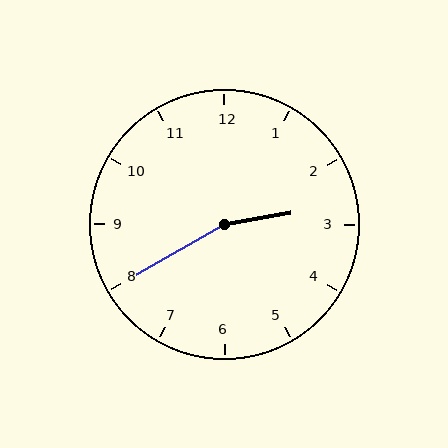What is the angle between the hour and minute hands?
Approximately 160 degrees.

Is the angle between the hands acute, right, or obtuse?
It is obtuse.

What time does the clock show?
2:40.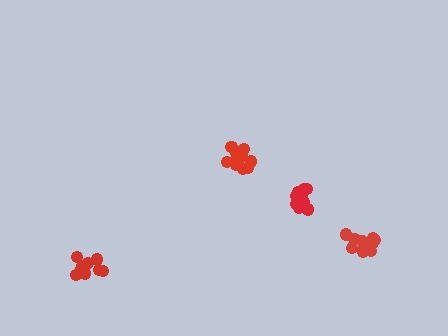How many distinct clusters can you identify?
There are 4 distinct clusters.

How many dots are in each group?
Group 1: 12 dots, Group 2: 11 dots, Group 3: 13 dots, Group 4: 9 dots (45 total).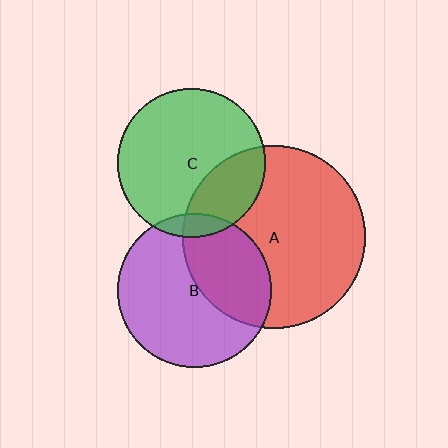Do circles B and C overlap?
Yes.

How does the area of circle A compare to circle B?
Approximately 1.4 times.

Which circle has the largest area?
Circle A (red).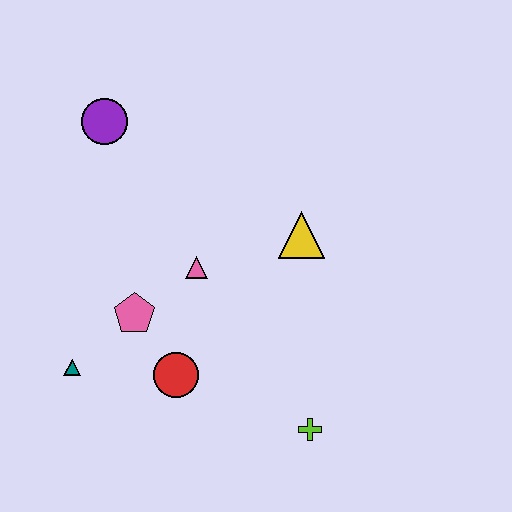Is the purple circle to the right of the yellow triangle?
No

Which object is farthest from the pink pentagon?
The lime cross is farthest from the pink pentagon.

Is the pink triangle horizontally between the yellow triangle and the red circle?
Yes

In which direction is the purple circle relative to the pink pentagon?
The purple circle is above the pink pentagon.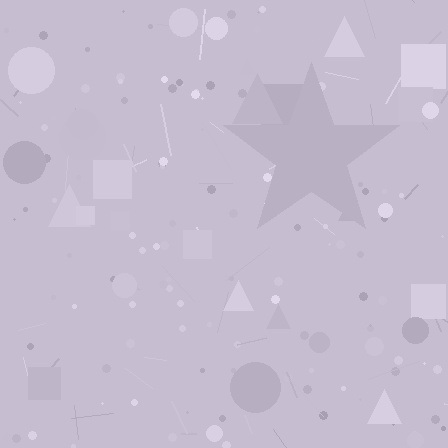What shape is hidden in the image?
A star is hidden in the image.